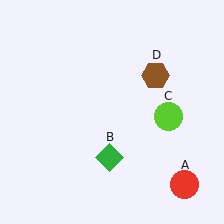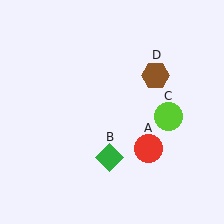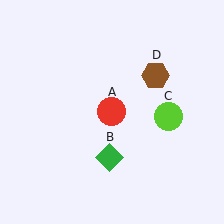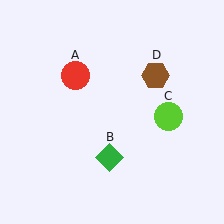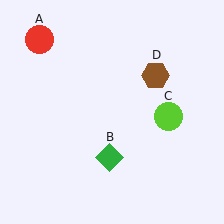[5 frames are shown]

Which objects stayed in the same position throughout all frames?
Green diamond (object B) and lime circle (object C) and brown hexagon (object D) remained stationary.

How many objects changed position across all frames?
1 object changed position: red circle (object A).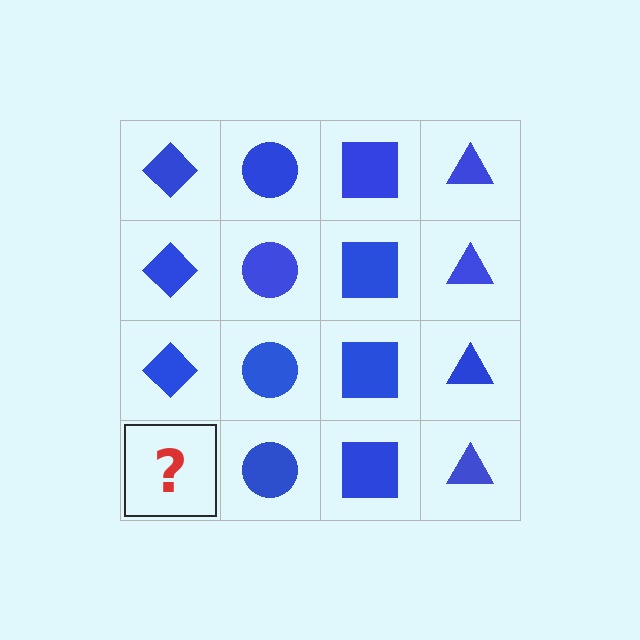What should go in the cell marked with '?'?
The missing cell should contain a blue diamond.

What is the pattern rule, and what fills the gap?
The rule is that each column has a consistent shape. The gap should be filled with a blue diamond.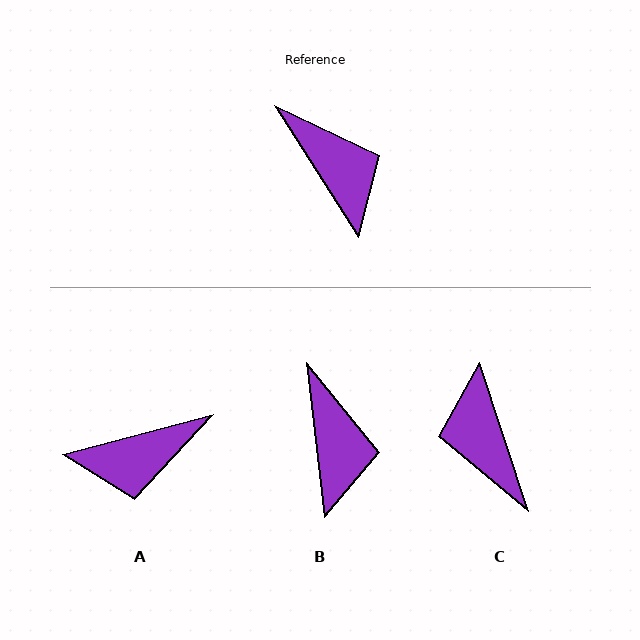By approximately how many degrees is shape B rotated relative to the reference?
Approximately 26 degrees clockwise.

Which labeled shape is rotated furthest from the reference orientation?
C, about 166 degrees away.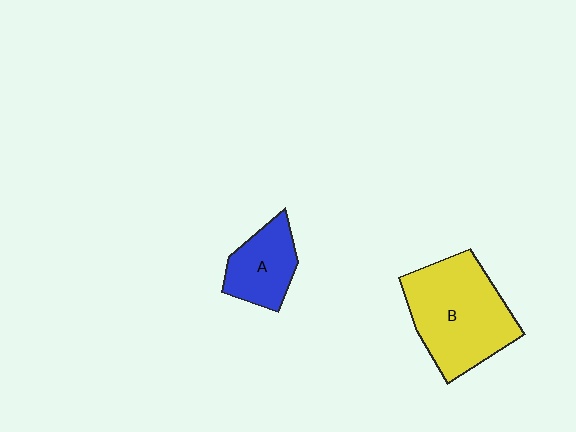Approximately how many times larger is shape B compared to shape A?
Approximately 2.0 times.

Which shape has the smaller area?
Shape A (blue).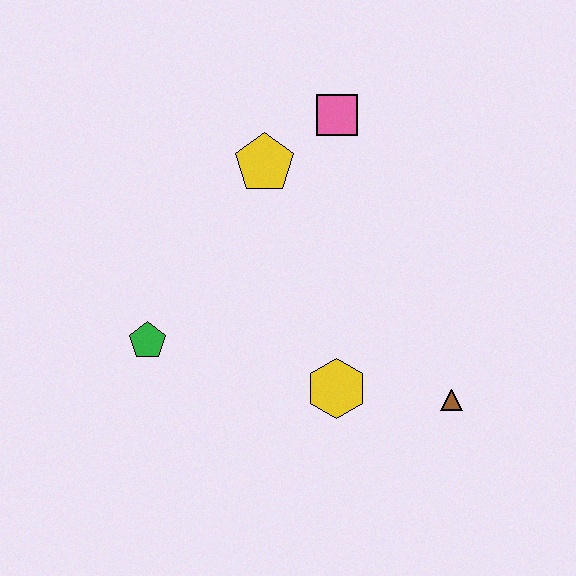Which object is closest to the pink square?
The yellow pentagon is closest to the pink square.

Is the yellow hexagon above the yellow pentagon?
No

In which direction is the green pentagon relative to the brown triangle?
The green pentagon is to the left of the brown triangle.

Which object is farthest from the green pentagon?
The brown triangle is farthest from the green pentagon.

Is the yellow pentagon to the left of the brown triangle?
Yes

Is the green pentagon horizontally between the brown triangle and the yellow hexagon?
No